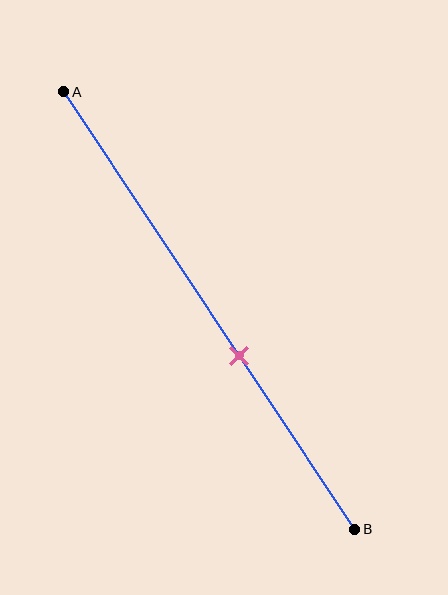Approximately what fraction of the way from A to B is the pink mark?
The pink mark is approximately 60% of the way from A to B.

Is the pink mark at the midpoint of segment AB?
No, the mark is at about 60% from A, not at the 50% midpoint.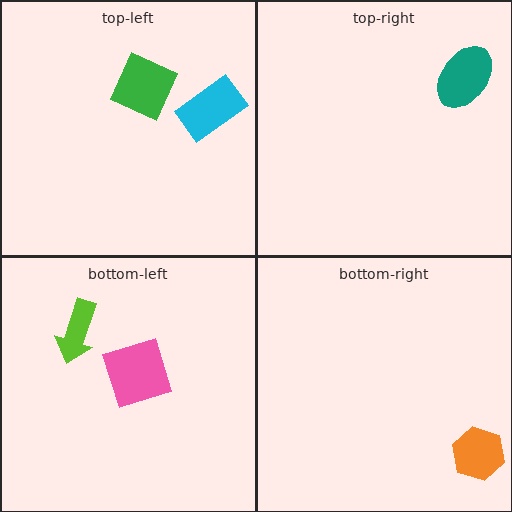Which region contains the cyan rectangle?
The top-left region.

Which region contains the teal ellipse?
The top-right region.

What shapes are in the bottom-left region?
The pink square, the lime arrow.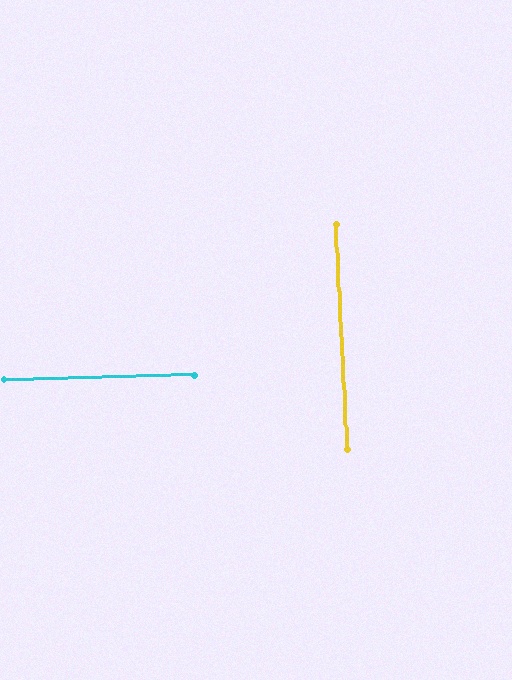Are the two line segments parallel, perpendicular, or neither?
Perpendicular — they meet at approximately 89°.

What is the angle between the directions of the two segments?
Approximately 89 degrees.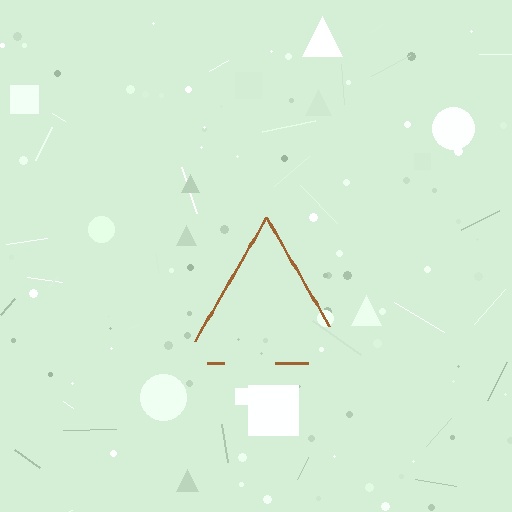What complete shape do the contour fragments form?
The contour fragments form a triangle.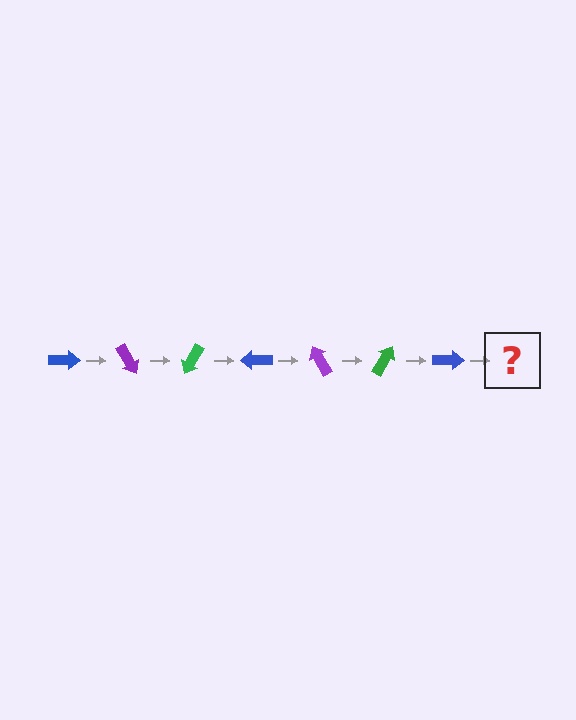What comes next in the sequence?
The next element should be a purple arrow, rotated 420 degrees from the start.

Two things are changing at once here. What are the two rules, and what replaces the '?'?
The two rules are that it rotates 60 degrees each step and the color cycles through blue, purple, and green. The '?' should be a purple arrow, rotated 420 degrees from the start.